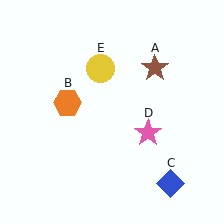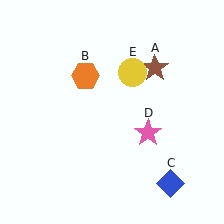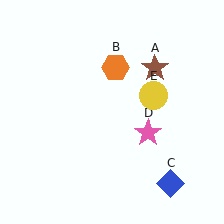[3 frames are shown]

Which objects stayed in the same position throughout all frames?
Brown star (object A) and blue diamond (object C) and pink star (object D) remained stationary.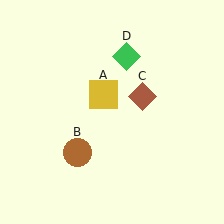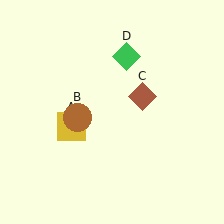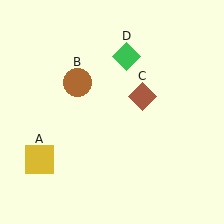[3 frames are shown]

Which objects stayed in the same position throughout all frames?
Brown diamond (object C) and green diamond (object D) remained stationary.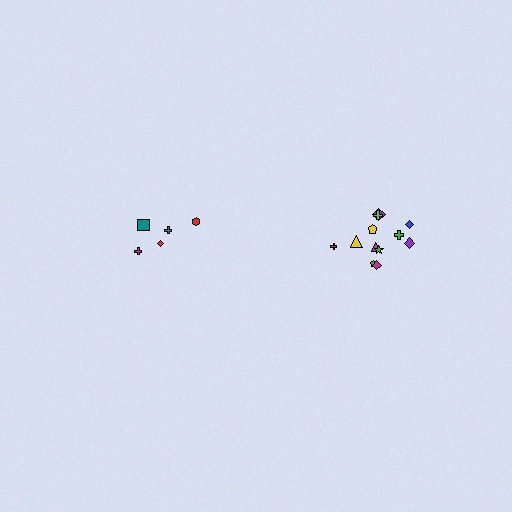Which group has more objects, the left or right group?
The right group.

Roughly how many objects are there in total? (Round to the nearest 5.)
Roughly 15 objects in total.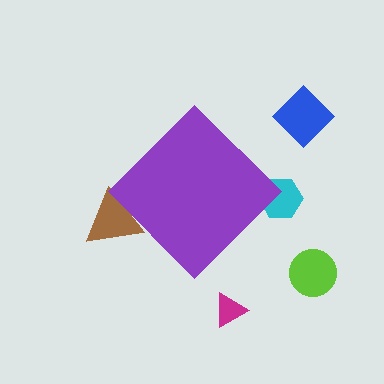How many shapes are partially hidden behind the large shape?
2 shapes are partially hidden.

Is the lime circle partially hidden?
No, the lime circle is fully visible.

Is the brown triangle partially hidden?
Yes, the brown triangle is partially hidden behind the purple diamond.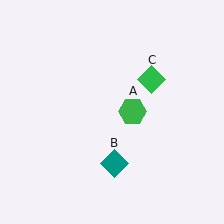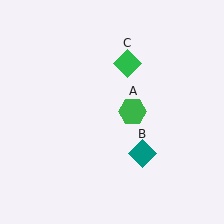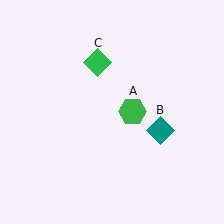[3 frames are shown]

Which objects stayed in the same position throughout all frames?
Green hexagon (object A) remained stationary.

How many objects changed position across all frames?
2 objects changed position: teal diamond (object B), green diamond (object C).